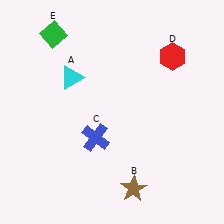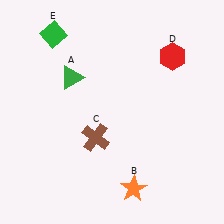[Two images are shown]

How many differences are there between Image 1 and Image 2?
There are 3 differences between the two images.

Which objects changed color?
A changed from cyan to green. B changed from brown to orange. C changed from blue to brown.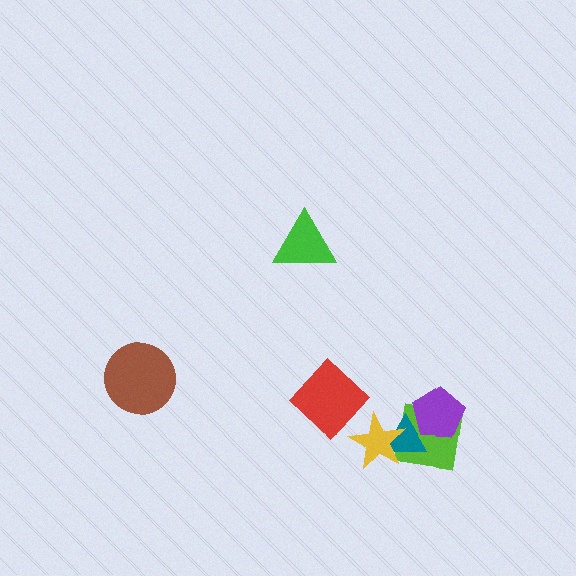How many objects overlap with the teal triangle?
3 objects overlap with the teal triangle.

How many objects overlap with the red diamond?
0 objects overlap with the red diamond.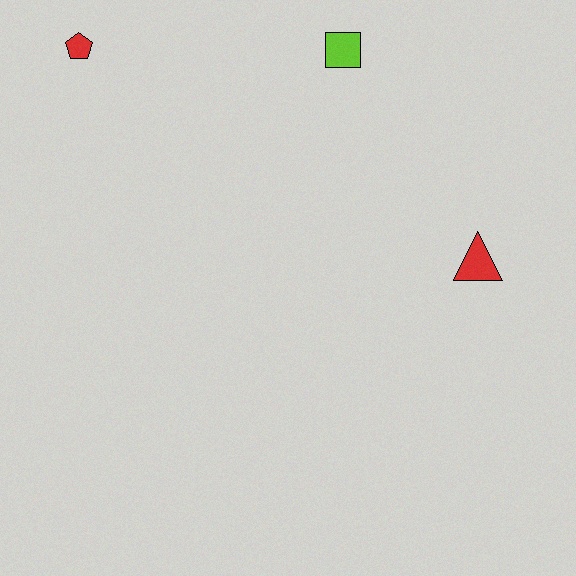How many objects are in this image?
There are 3 objects.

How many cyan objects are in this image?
There are no cyan objects.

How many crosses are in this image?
There are no crosses.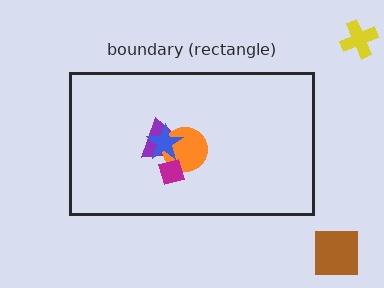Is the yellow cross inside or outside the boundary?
Outside.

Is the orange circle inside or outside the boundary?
Inside.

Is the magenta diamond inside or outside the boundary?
Inside.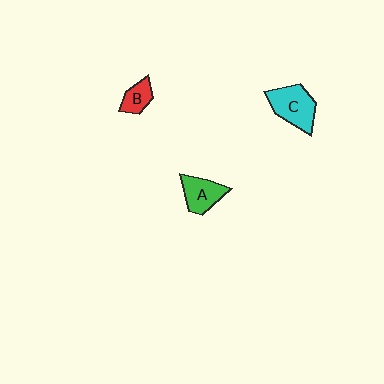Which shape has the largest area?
Shape C (cyan).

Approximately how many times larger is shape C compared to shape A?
Approximately 1.3 times.